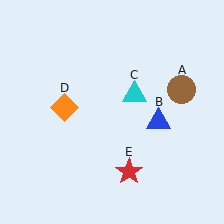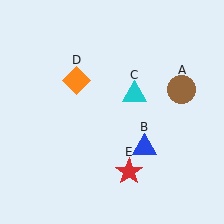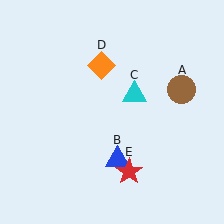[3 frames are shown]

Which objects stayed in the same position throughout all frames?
Brown circle (object A) and cyan triangle (object C) and red star (object E) remained stationary.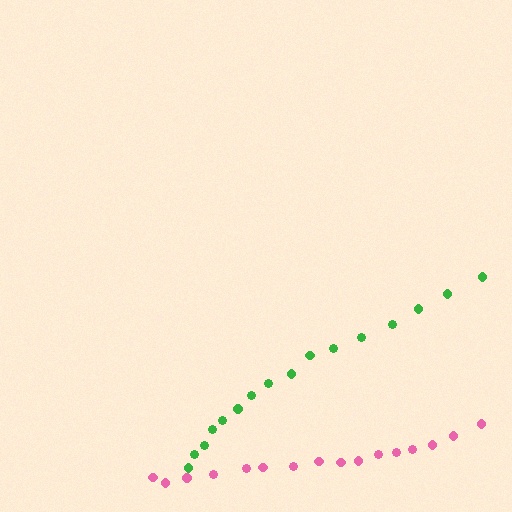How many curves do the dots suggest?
There are 2 distinct paths.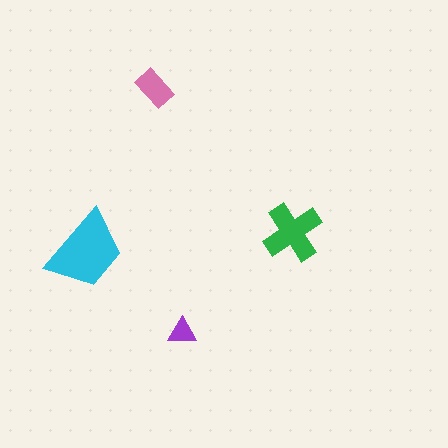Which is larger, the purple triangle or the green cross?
The green cross.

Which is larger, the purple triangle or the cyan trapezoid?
The cyan trapezoid.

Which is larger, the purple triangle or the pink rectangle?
The pink rectangle.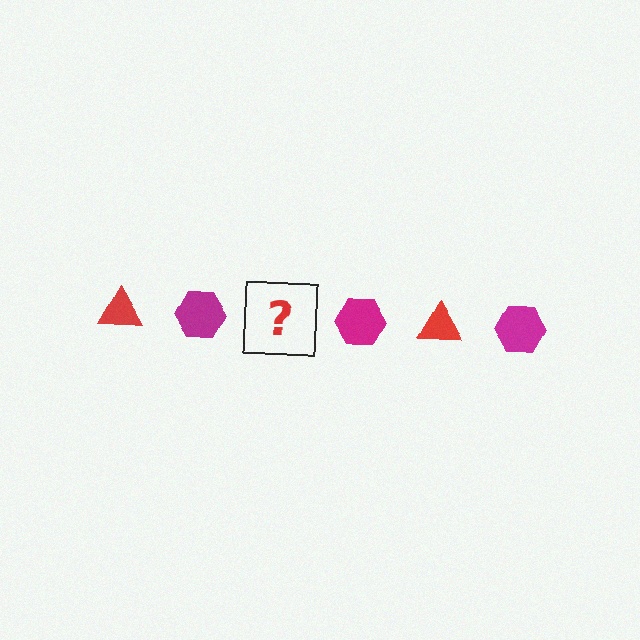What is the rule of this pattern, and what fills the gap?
The rule is that the pattern alternates between red triangle and magenta hexagon. The gap should be filled with a red triangle.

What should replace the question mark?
The question mark should be replaced with a red triangle.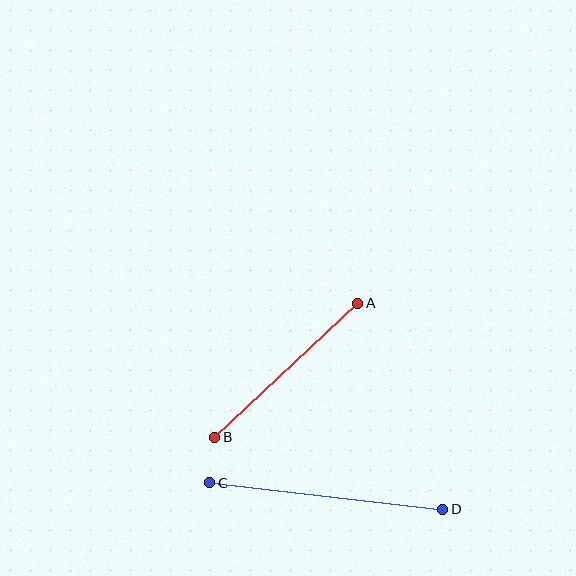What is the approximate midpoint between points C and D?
The midpoint is at approximately (326, 496) pixels.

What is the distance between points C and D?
The distance is approximately 234 pixels.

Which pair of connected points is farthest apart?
Points C and D are farthest apart.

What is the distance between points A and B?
The distance is approximately 196 pixels.